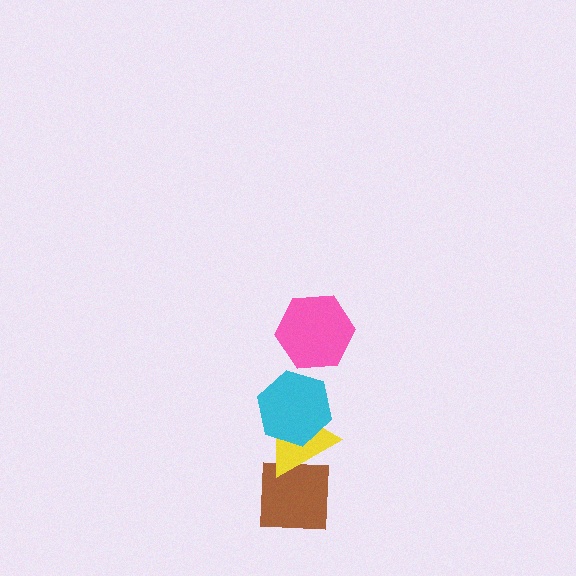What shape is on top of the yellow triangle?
The cyan hexagon is on top of the yellow triangle.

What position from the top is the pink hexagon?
The pink hexagon is 1st from the top.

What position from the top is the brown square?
The brown square is 4th from the top.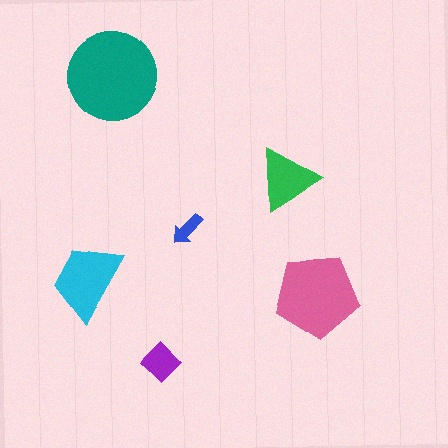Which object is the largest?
The teal circle.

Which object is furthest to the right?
The pink pentagon is rightmost.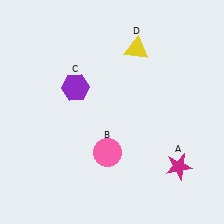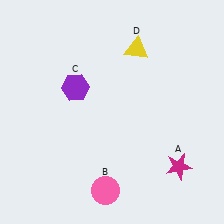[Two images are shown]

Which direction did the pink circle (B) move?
The pink circle (B) moved down.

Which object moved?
The pink circle (B) moved down.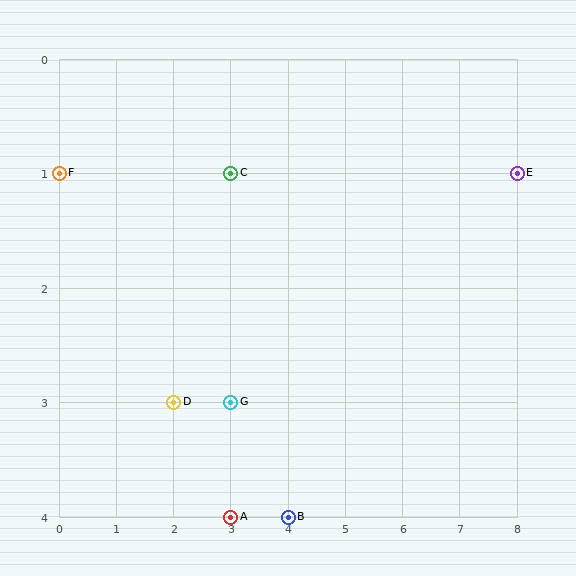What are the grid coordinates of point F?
Point F is at grid coordinates (0, 1).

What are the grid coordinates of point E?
Point E is at grid coordinates (8, 1).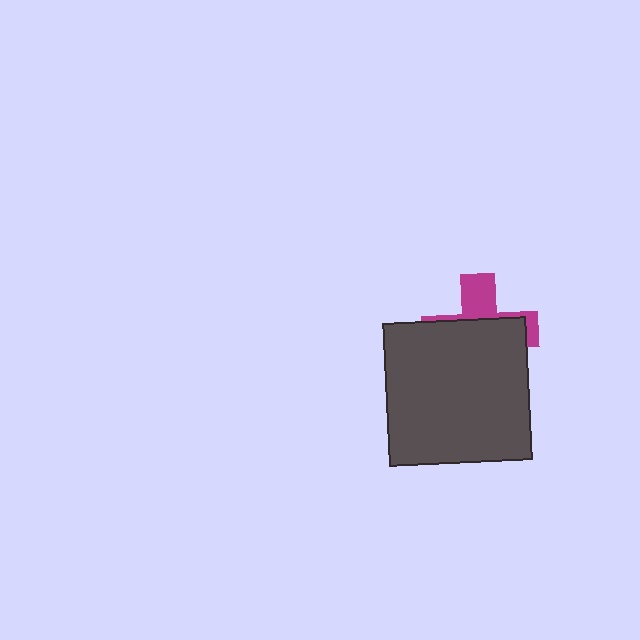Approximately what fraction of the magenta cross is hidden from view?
Roughly 68% of the magenta cross is hidden behind the dark gray square.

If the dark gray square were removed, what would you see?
You would see the complete magenta cross.